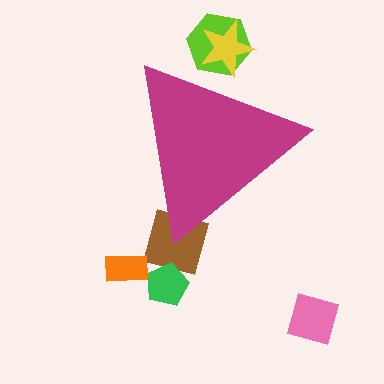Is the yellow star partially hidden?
Yes, the yellow star is partially hidden behind the magenta triangle.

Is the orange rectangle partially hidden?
No, the orange rectangle is fully visible.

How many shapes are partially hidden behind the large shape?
3 shapes are partially hidden.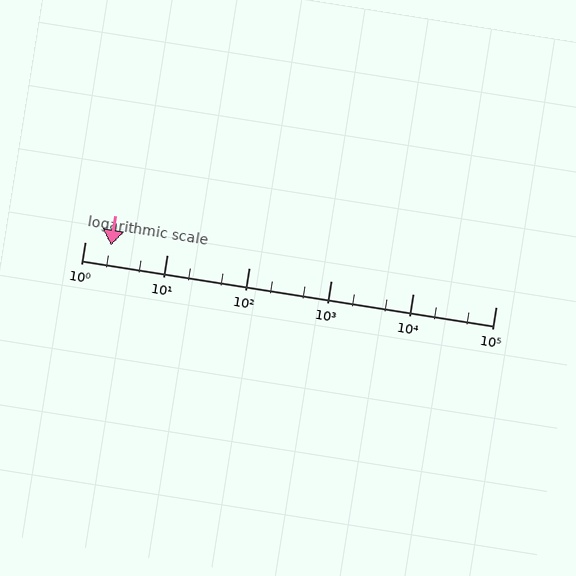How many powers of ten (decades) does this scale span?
The scale spans 5 decades, from 1 to 100000.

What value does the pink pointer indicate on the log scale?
The pointer indicates approximately 2.1.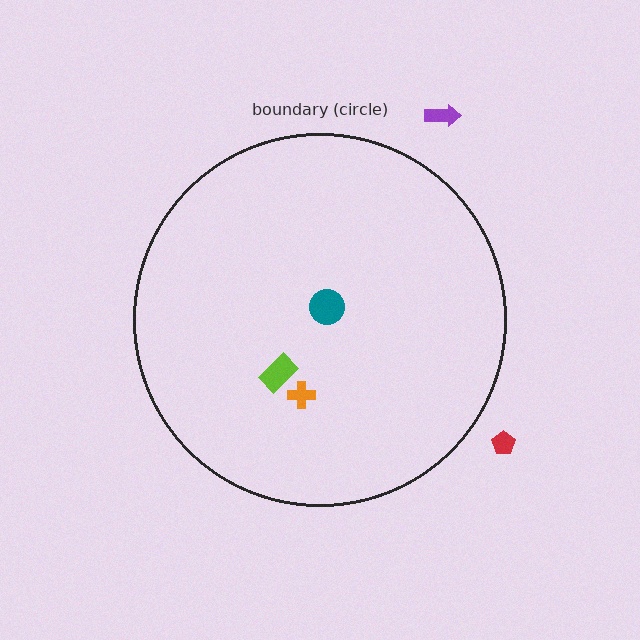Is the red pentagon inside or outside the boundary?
Outside.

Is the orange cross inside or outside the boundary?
Inside.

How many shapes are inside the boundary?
3 inside, 2 outside.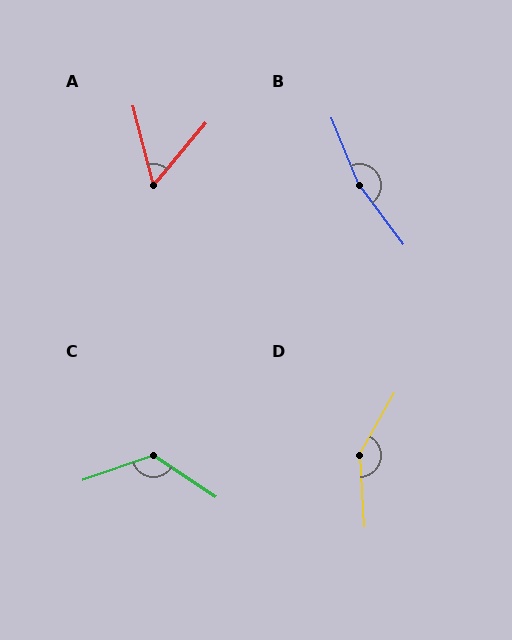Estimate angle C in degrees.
Approximately 127 degrees.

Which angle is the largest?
B, at approximately 166 degrees.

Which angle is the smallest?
A, at approximately 54 degrees.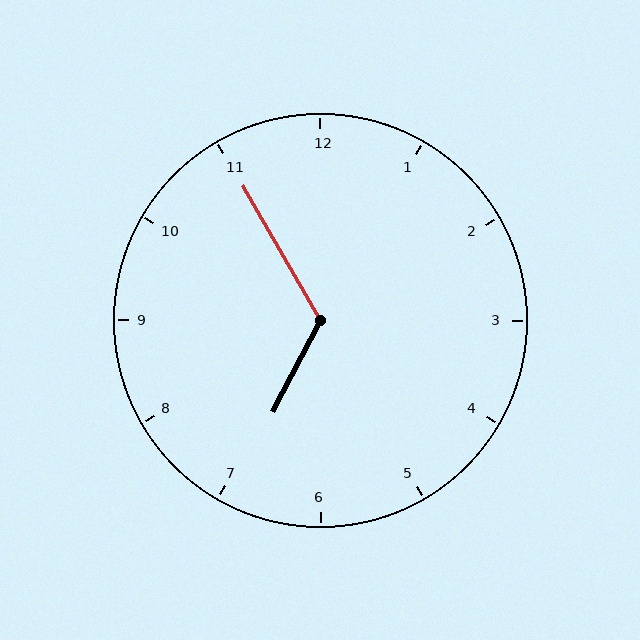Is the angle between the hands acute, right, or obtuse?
It is obtuse.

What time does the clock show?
6:55.